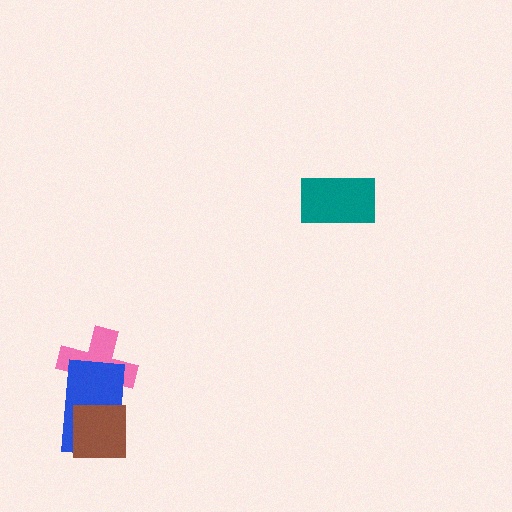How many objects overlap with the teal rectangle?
0 objects overlap with the teal rectangle.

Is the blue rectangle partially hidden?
Yes, it is partially covered by another shape.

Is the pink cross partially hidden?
Yes, it is partially covered by another shape.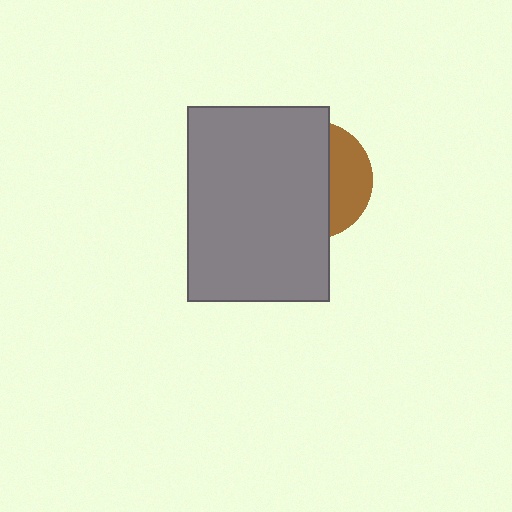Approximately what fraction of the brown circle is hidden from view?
Roughly 67% of the brown circle is hidden behind the gray rectangle.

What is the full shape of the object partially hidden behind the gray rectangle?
The partially hidden object is a brown circle.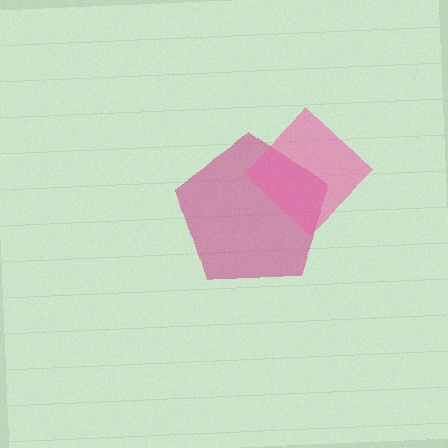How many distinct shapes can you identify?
There are 2 distinct shapes: a magenta pentagon, a pink diamond.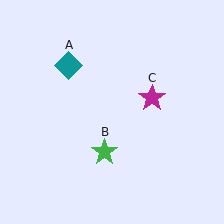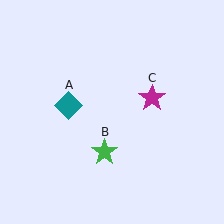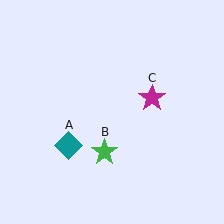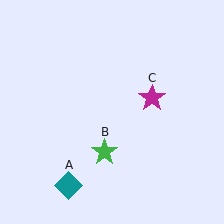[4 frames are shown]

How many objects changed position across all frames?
1 object changed position: teal diamond (object A).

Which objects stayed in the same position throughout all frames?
Green star (object B) and magenta star (object C) remained stationary.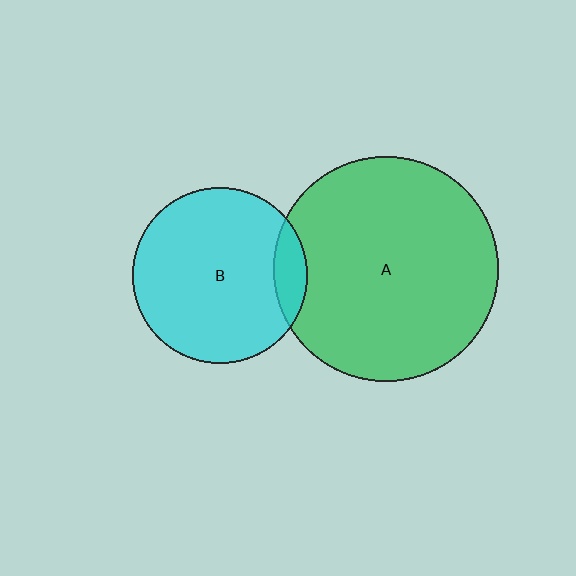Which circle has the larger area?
Circle A (green).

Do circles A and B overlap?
Yes.